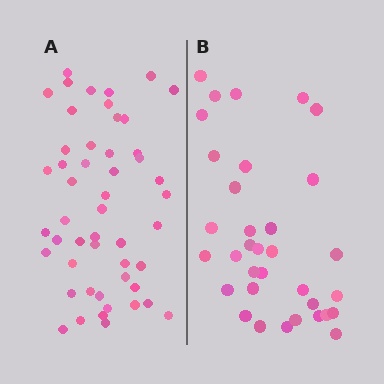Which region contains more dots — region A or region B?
Region A (the left region) has more dots.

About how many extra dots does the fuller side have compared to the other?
Region A has approximately 15 more dots than region B.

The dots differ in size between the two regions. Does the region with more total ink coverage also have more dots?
No. Region B has more total ink coverage because its dots are larger, but region A actually contains more individual dots. Total area can be misleading — the number of items is what matters here.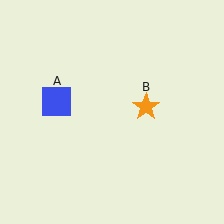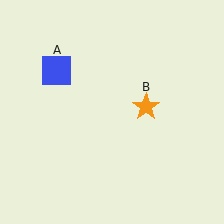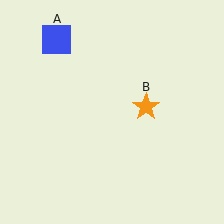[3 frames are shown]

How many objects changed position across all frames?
1 object changed position: blue square (object A).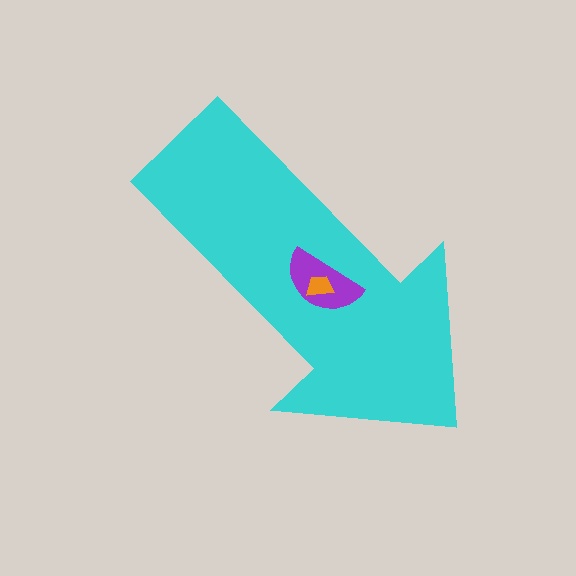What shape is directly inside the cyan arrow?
The purple semicircle.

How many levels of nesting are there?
3.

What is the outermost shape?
The cyan arrow.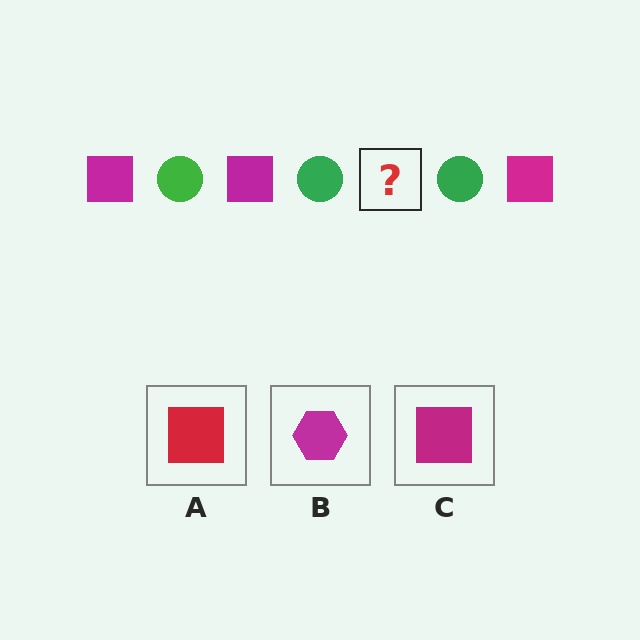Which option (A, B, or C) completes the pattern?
C.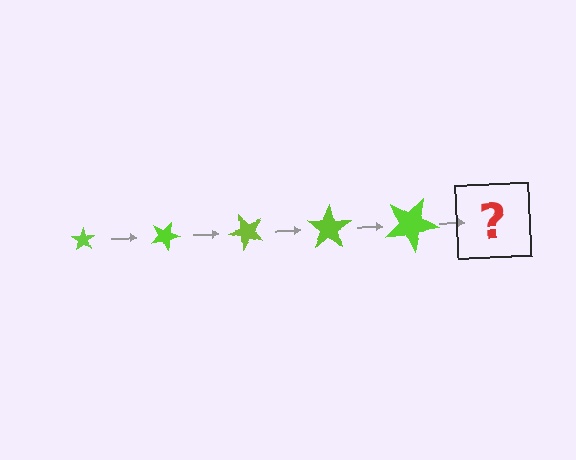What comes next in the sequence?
The next element should be a star, larger than the previous one and rotated 125 degrees from the start.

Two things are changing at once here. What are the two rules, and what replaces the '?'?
The two rules are that the star grows larger each step and it rotates 25 degrees each step. The '?' should be a star, larger than the previous one and rotated 125 degrees from the start.